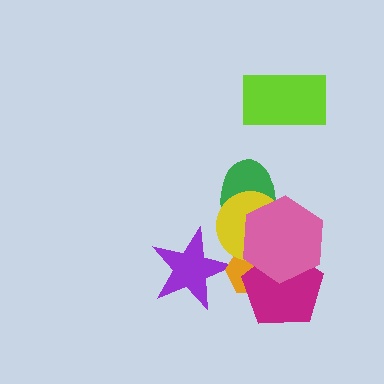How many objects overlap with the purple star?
1 object overlaps with the purple star.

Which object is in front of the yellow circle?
The pink hexagon is in front of the yellow circle.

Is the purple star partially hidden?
Yes, it is partially covered by another shape.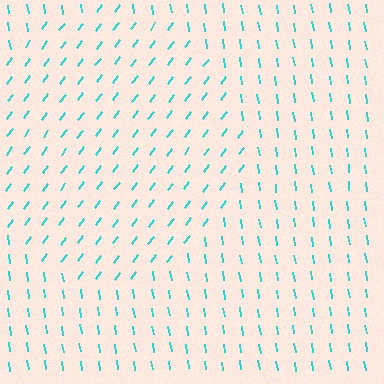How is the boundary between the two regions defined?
The boundary is defined purely by a change in line orientation (approximately 45 degrees difference). All lines are the same color and thickness.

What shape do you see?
I see a circle.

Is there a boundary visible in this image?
Yes, there is a texture boundary formed by a change in line orientation.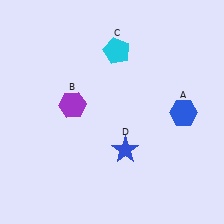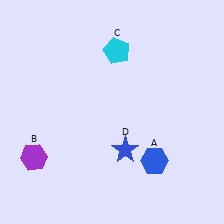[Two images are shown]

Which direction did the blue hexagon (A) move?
The blue hexagon (A) moved down.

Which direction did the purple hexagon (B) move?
The purple hexagon (B) moved down.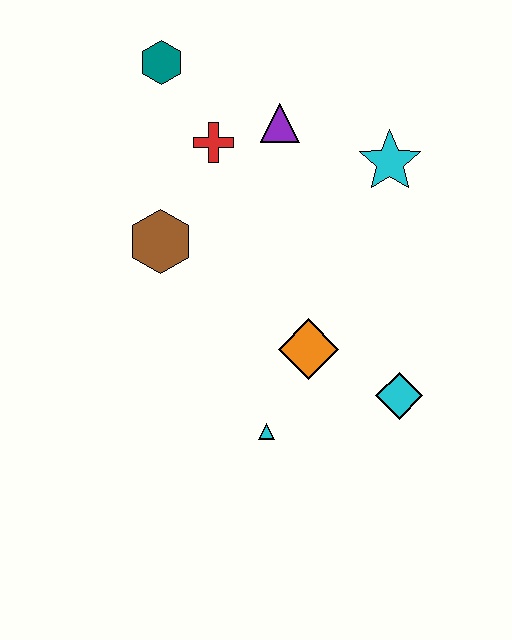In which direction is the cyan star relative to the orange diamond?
The cyan star is above the orange diamond.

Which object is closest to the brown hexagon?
The red cross is closest to the brown hexagon.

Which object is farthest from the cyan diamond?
The teal hexagon is farthest from the cyan diamond.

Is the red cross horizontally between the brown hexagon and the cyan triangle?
Yes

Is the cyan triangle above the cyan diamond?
No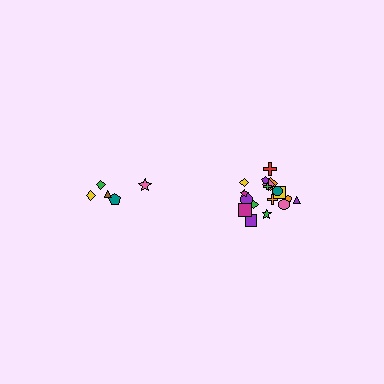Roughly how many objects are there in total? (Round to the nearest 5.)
Roughly 25 objects in total.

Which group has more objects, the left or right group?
The right group.